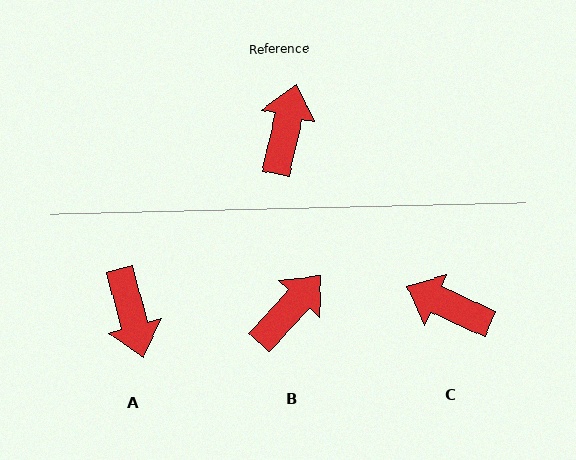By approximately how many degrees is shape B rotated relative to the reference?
Approximately 29 degrees clockwise.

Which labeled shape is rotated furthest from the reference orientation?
A, about 152 degrees away.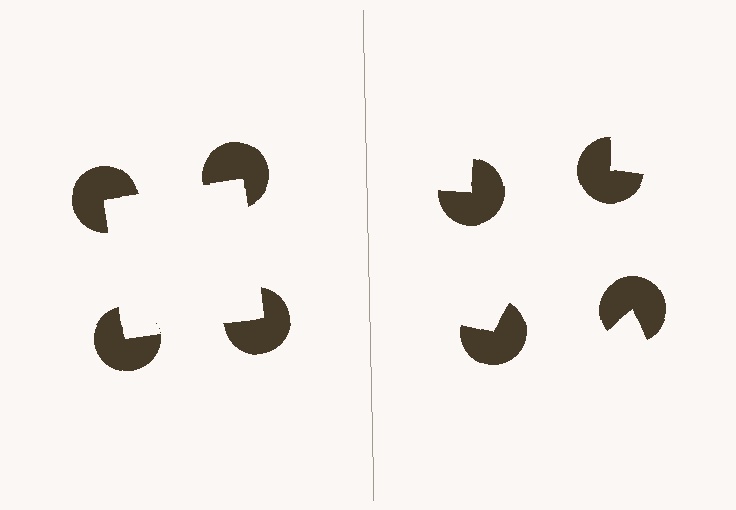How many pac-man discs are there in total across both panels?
8 — 4 on each side.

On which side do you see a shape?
An illusory square appears on the left side. On the right side the wedge cuts are rotated, so no coherent shape forms.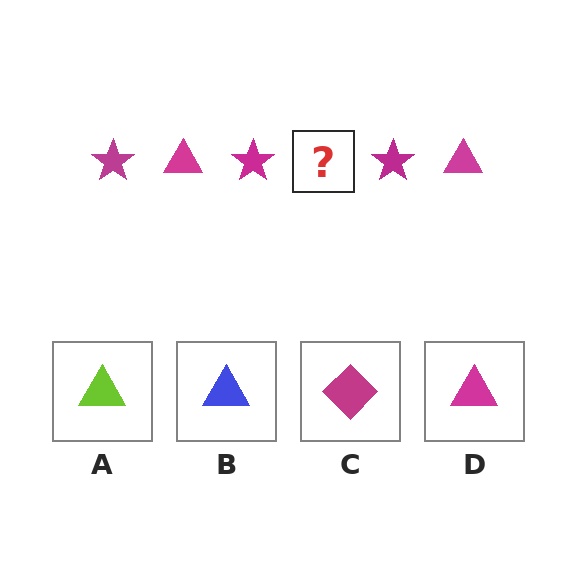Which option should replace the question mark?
Option D.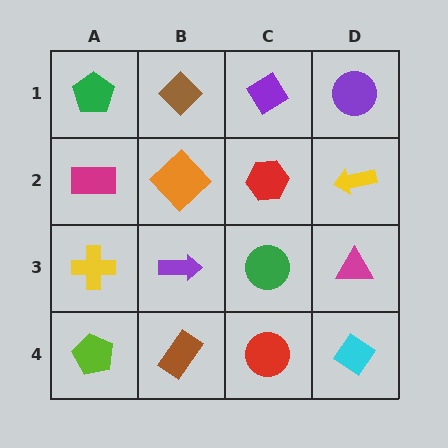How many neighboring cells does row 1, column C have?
3.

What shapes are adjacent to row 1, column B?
An orange diamond (row 2, column B), a green pentagon (row 1, column A), a purple diamond (row 1, column C).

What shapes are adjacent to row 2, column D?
A purple circle (row 1, column D), a magenta triangle (row 3, column D), a red hexagon (row 2, column C).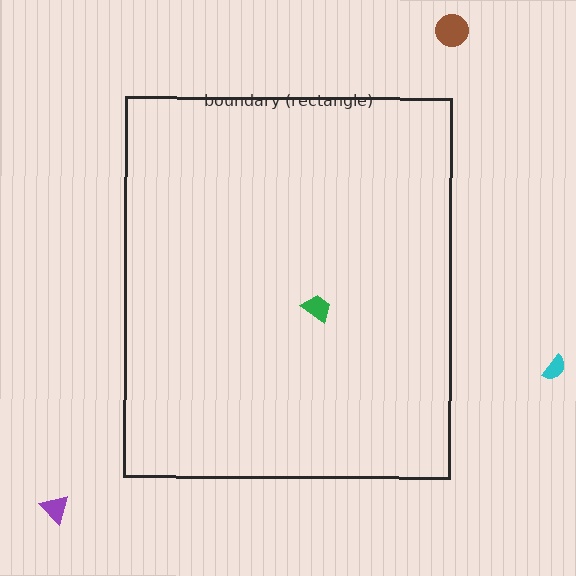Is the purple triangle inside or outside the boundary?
Outside.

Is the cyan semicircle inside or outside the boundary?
Outside.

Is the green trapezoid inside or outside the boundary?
Inside.